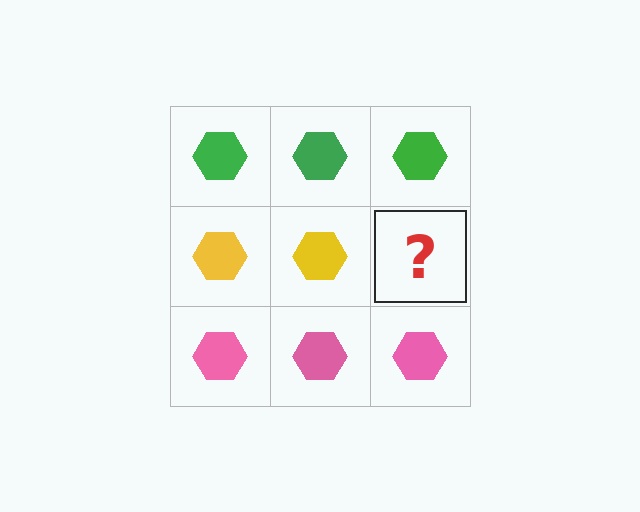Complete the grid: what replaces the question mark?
The question mark should be replaced with a yellow hexagon.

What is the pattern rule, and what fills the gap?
The rule is that each row has a consistent color. The gap should be filled with a yellow hexagon.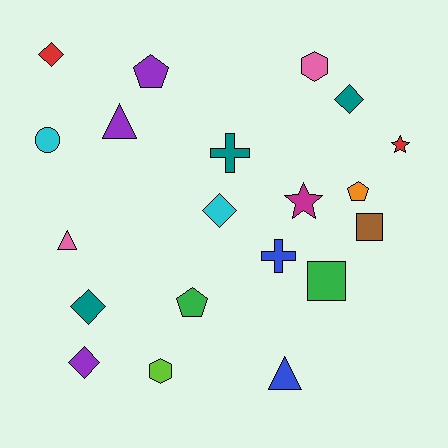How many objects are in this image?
There are 20 objects.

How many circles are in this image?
There is 1 circle.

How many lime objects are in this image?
There is 1 lime object.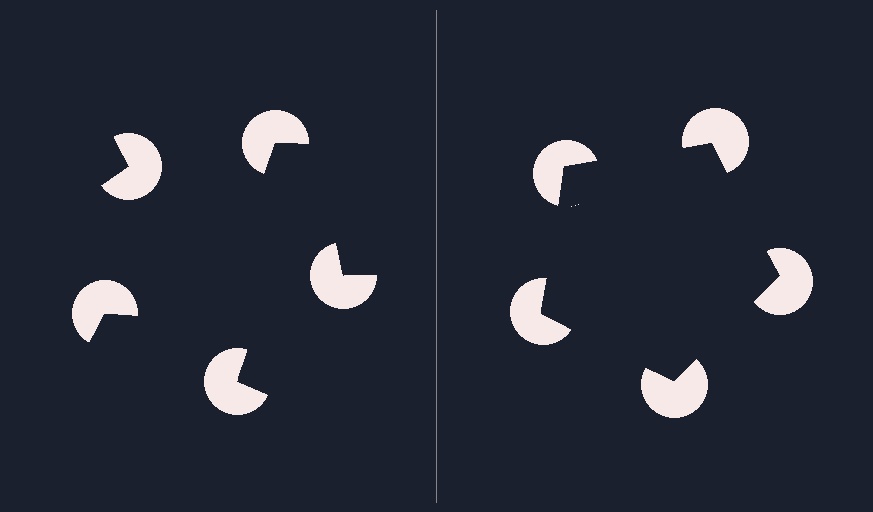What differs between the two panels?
The pac-man discs are positioned identically on both sides; only the wedge orientations differ. On the right they align to a pentagon; on the left they are misaligned.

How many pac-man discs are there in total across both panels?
10 — 5 on each side.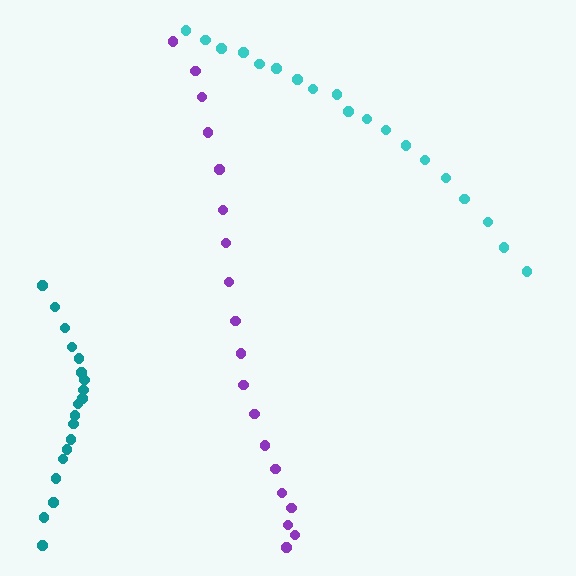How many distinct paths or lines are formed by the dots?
There are 3 distinct paths.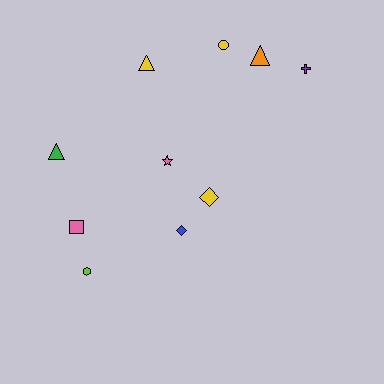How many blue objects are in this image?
There is 1 blue object.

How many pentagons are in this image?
There are no pentagons.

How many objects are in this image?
There are 10 objects.